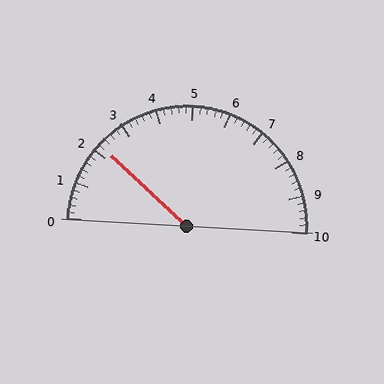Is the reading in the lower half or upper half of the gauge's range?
The reading is in the lower half of the range (0 to 10).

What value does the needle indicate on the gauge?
The needle indicates approximately 2.2.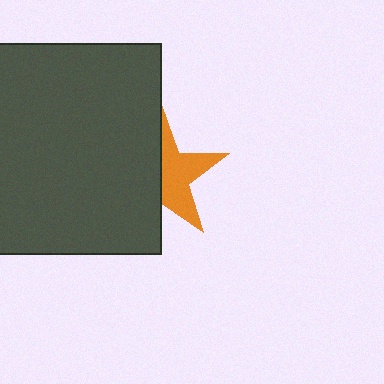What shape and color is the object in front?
The object in front is a dark gray square.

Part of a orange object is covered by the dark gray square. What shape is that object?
It is a star.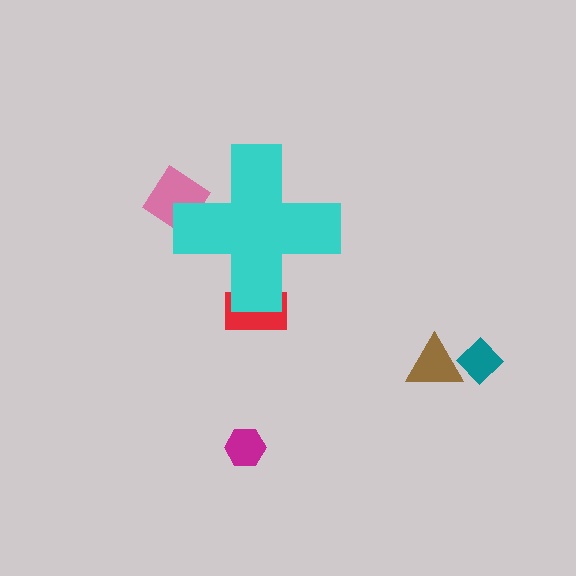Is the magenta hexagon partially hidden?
No, the magenta hexagon is fully visible.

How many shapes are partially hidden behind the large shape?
2 shapes are partially hidden.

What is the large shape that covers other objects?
A cyan cross.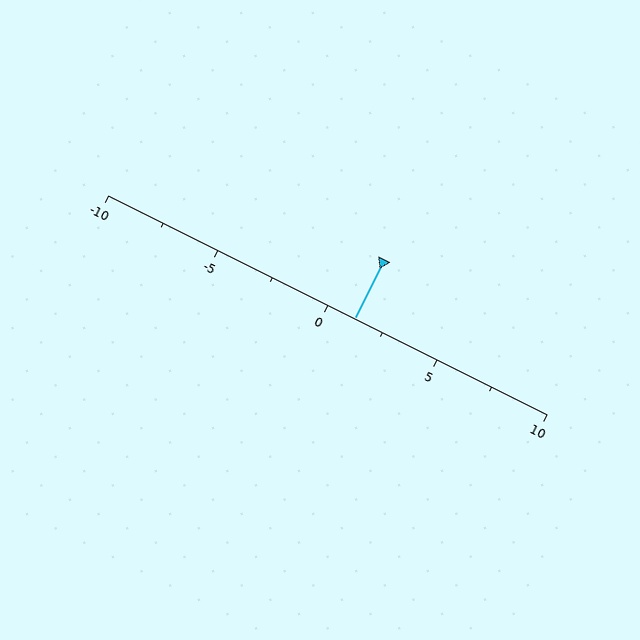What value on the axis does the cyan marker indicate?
The marker indicates approximately 1.2.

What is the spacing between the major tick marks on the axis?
The major ticks are spaced 5 apart.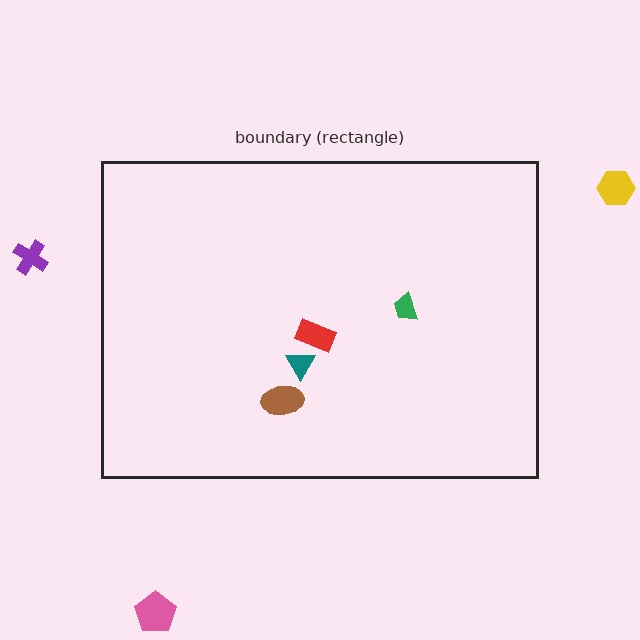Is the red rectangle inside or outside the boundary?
Inside.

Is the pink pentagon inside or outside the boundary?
Outside.